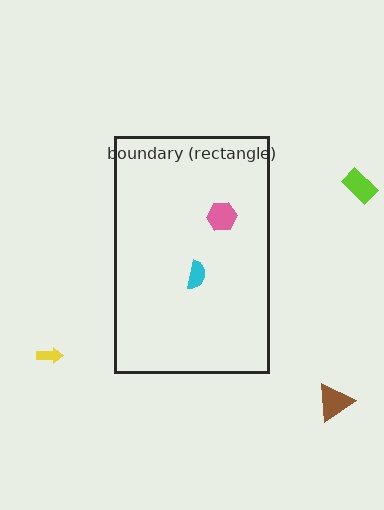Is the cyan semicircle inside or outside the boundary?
Inside.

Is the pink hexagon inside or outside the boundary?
Inside.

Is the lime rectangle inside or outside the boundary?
Outside.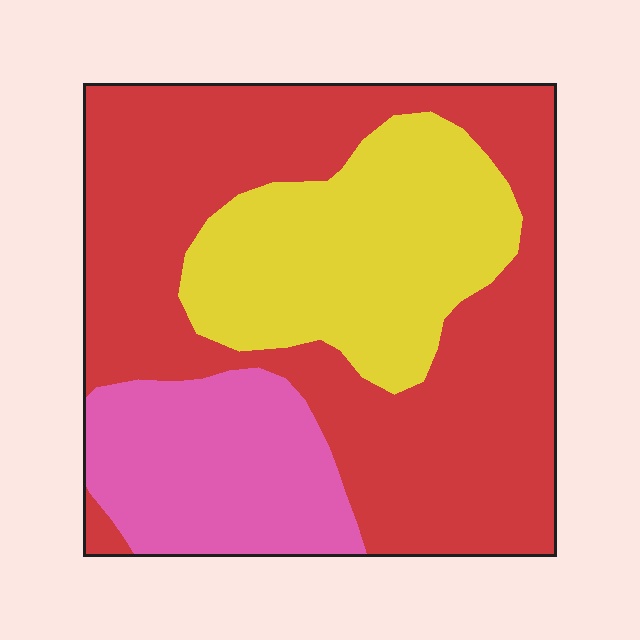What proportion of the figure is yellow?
Yellow takes up about one quarter (1/4) of the figure.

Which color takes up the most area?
Red, at roughly 55%.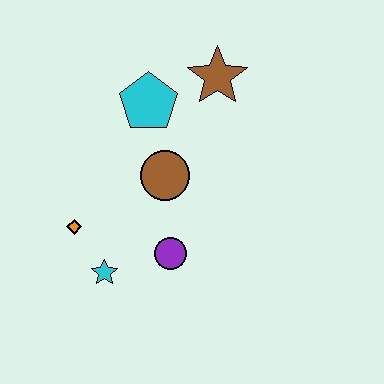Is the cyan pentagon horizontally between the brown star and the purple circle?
No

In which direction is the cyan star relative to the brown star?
The cyan star is below the brown star.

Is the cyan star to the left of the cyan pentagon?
Yes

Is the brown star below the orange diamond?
No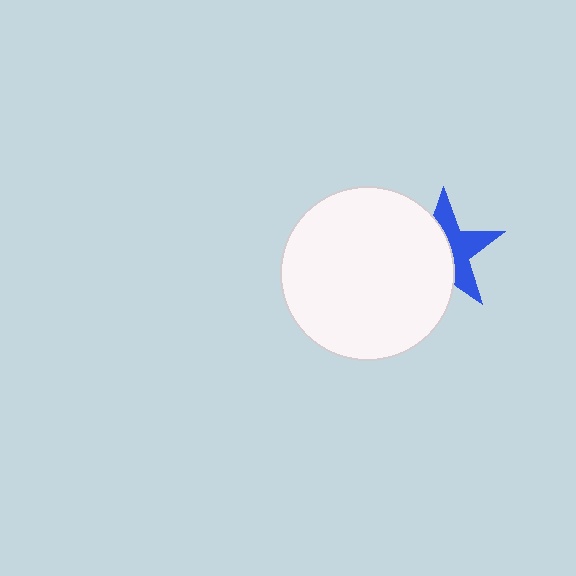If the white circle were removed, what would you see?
You would see the complete blue star.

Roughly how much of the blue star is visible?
About half of it is visible (roughly 47%).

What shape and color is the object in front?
The object in front is a white circle.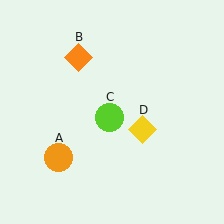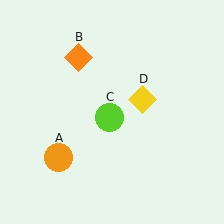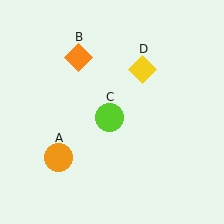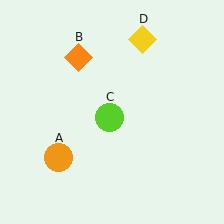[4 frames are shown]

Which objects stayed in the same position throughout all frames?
Orange circle (object A) and orange diamond (object B) and lime circle (object C) remained stationary.